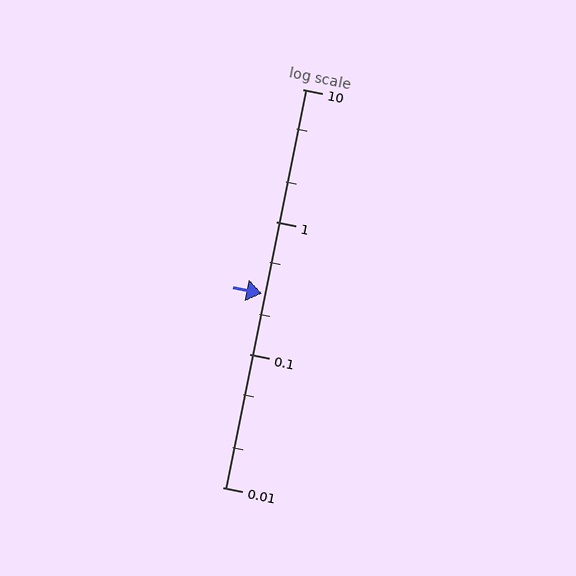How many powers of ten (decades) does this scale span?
The scale spans 3 decades, from 0.01 to 10.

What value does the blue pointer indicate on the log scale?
The pointer indicates approximately 0.29.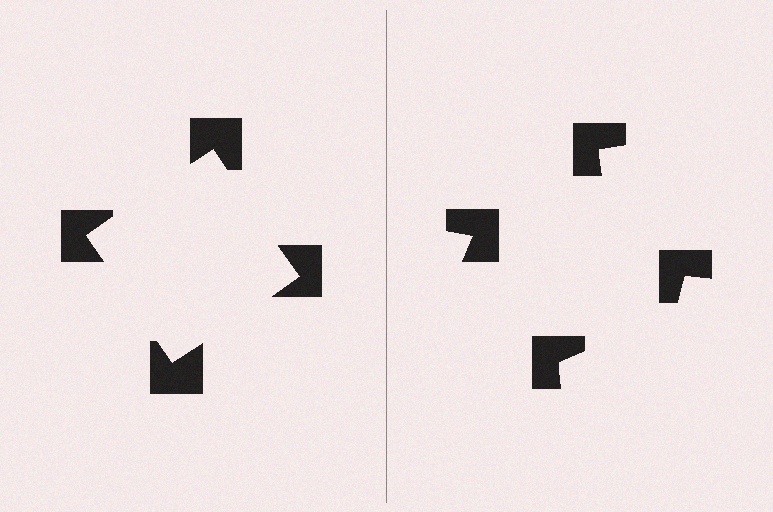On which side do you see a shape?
An illusory square appears on the left side. On the right side the wedge cuts are rotated, so no coherent shape forms.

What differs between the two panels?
The notched squares are positioned identically on both sides; only the wedge orientations differ. On the left they align to a square; on the right they are misaligned.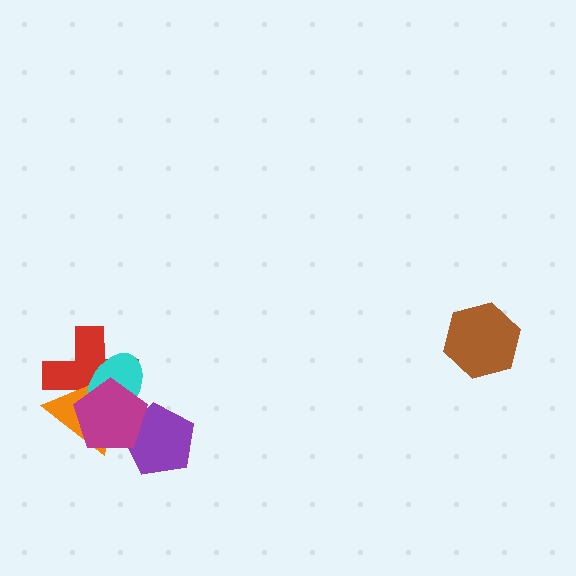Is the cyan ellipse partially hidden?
Yes, it is partially covered by another shape.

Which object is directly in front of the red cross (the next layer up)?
The orange triangle is directly in front of the red cross.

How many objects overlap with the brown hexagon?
0 objects overlap with the brown hexagon.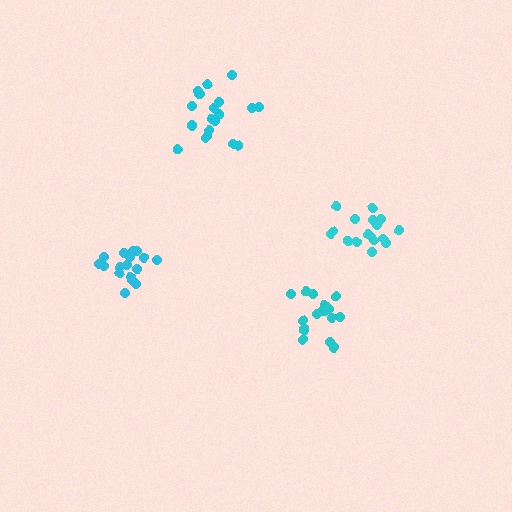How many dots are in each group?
Group 1: 17 dots, Group 2: 17 dots, Group 3: 18 dots, Group 4: 19 dots (71 total).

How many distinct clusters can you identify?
There are 4 distinct clusters.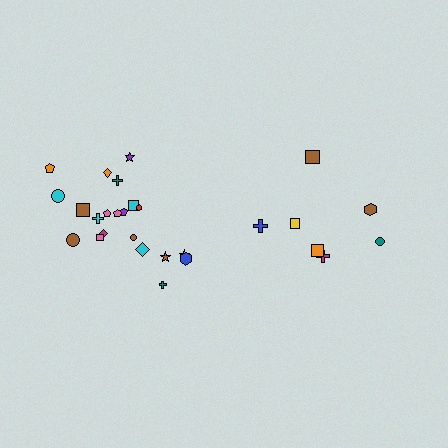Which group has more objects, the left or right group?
The left group.